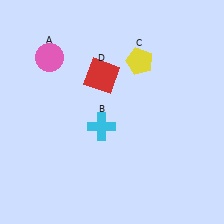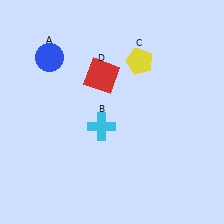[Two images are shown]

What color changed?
The circle (A) changed from pink in Image 1 to blue in Image 2.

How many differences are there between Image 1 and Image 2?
There is 1 difference between the two images.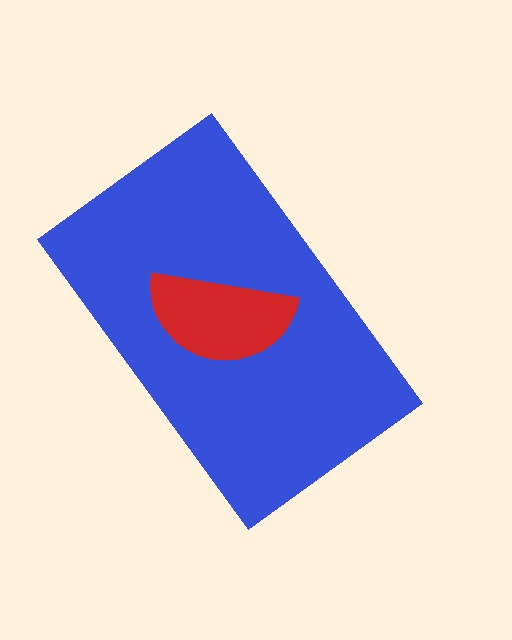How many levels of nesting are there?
2.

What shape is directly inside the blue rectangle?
The red semicircle.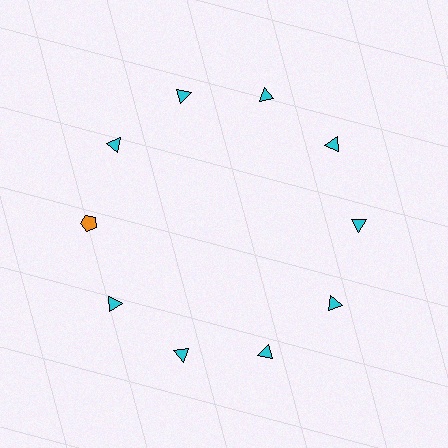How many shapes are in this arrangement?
There are 10 shapes arranged in a ring pattern.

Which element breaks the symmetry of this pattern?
The orange pentagon at roughly the 9 o'clock position breaks the symmetry. All other shapes are cyan triangles.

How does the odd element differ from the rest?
It differs in both color (orange instead of cyan) and shape (pentagon instead of triangle).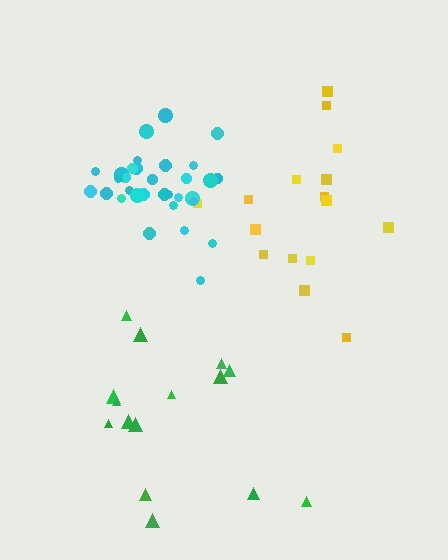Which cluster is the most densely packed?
Cyan.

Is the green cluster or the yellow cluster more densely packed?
Yellow.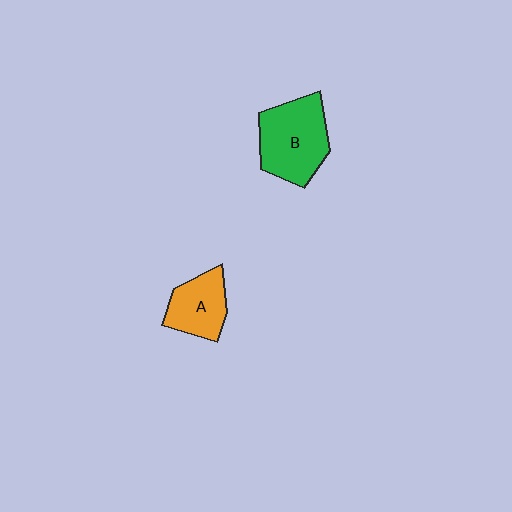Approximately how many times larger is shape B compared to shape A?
Approximately 1.5 times.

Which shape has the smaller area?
Shape A (orange).